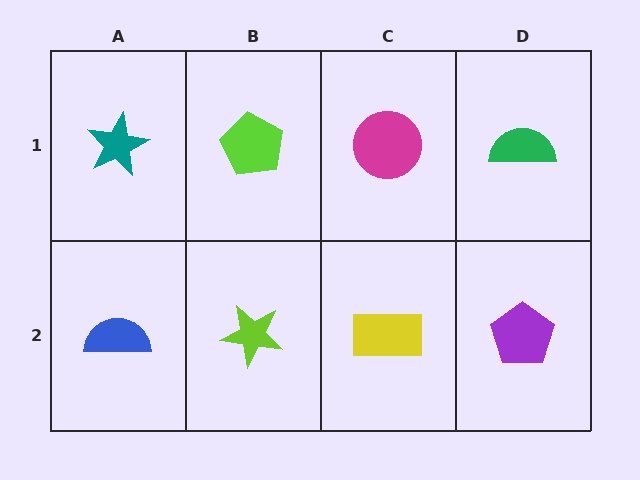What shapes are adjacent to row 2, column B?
A lime pentagon (row 1, column B), a blue semicircle (row 2, column A), a yellow rectangle (row 2, column C).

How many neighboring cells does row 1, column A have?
2.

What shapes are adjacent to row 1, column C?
A yellow rectangle (row 2, column C), a lime pentagon (row 1, column B), a green semicircle (row 1, column D).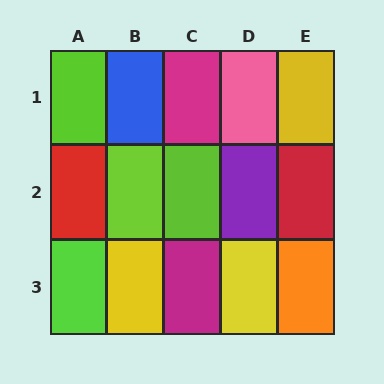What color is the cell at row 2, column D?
Purple.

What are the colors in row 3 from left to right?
Lime, yellow, magenta, yellow, orange.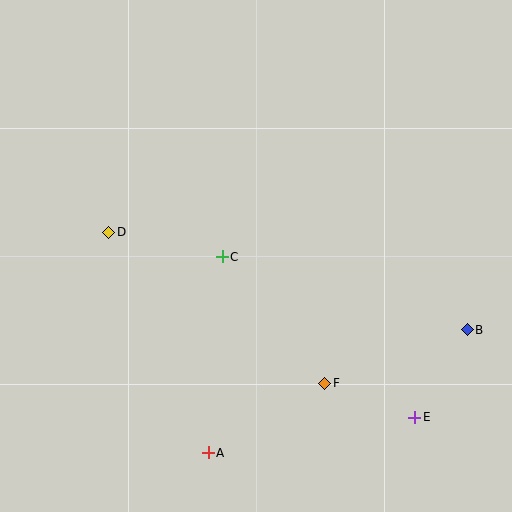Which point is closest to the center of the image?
Point C at (222, 257) is closest to the center.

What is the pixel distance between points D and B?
The distance between D and B is 371 pixels.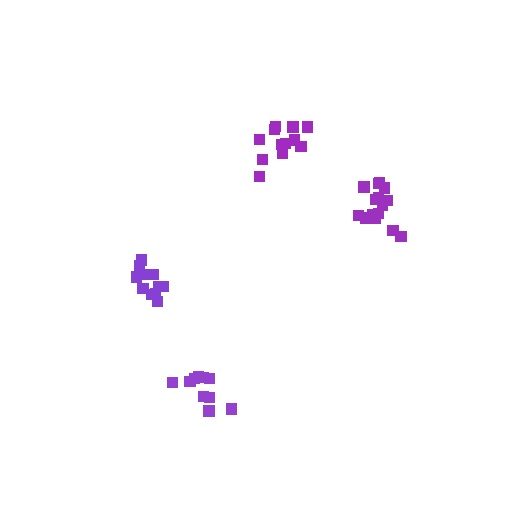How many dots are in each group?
Group 1: 15 dots, Group 2: 13 dots, Group 3: 11 dots, Group 4: 10 dots (49 total).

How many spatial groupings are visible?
There are 4 spatial groupings.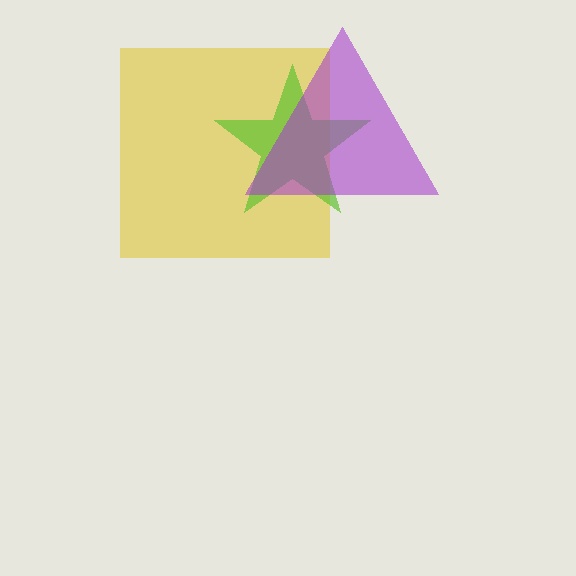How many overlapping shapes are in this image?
There are 3 overlapping shapes in the image.